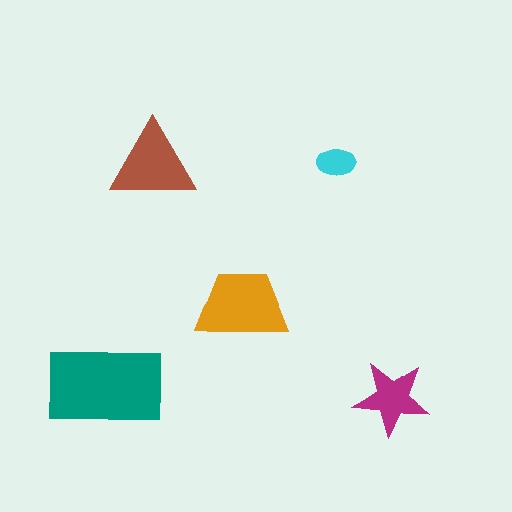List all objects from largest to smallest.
The teal rectangle, the orange trapezoid, the brown triangle, the magenta star, the cyan ellipse.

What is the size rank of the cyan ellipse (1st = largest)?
5th.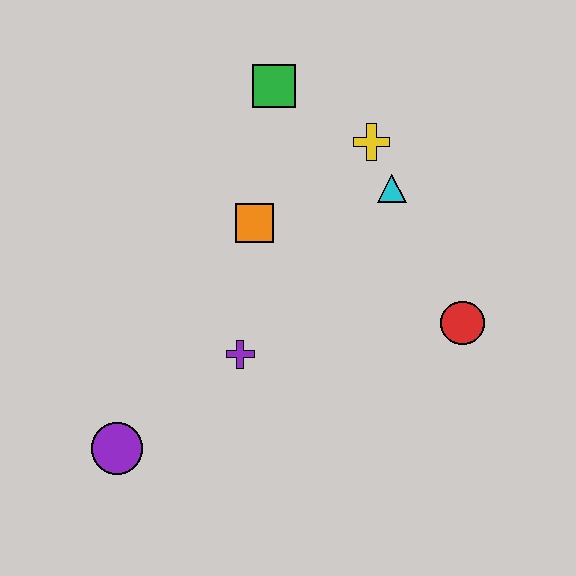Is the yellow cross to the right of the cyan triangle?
No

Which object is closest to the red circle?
The cyan triangle is closest to the red circle.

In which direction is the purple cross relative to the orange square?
The purple cross is below the orange square.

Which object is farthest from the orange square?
The purple circle is farthest from the orange square.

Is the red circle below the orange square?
Yes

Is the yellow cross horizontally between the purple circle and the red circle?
Yes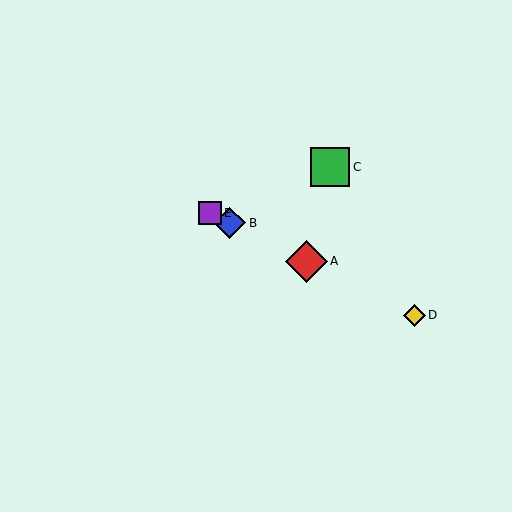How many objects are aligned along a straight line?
4 objects (A, B, D, E) are aligned along a straight line.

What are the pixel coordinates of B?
Object B is at (230, 223).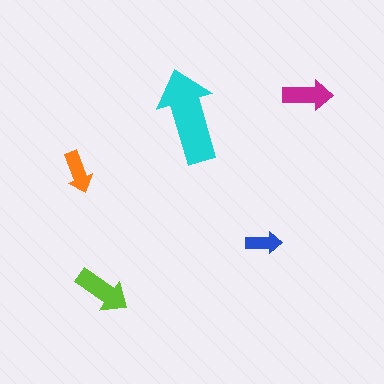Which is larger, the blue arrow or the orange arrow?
The orange one.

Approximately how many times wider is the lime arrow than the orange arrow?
About 1.5 times wider.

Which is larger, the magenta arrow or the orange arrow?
The magenta one.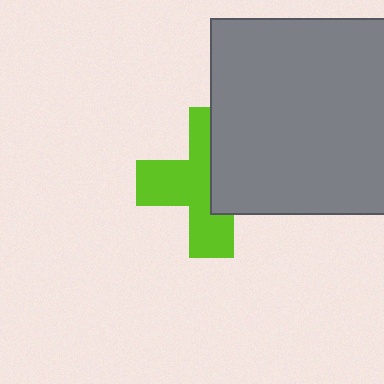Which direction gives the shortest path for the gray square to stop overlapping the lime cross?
Moving right gives the shortest separation.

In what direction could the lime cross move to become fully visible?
The lime cross could move left. That would shift it out from behind the gray square entirely.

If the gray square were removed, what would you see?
You would see the complete lime cross.